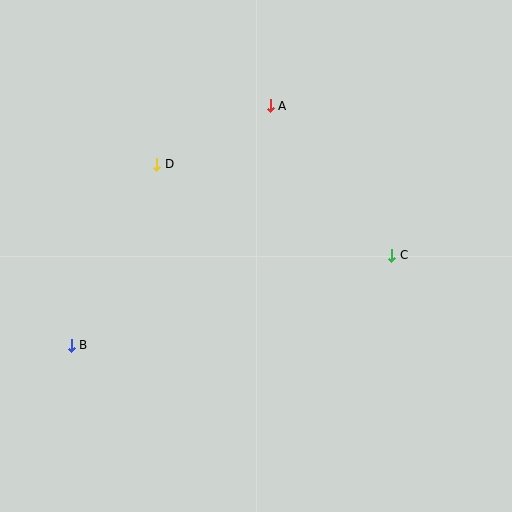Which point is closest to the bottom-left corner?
Point B is closest to the bottom-left corner.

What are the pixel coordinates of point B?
Point B is at (71, 345).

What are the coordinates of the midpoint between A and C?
The midpoint between A and C is at (331, 180).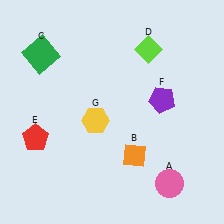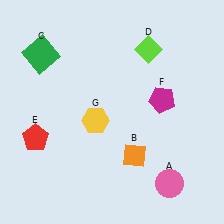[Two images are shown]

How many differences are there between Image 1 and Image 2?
There is 1 difference between the two images.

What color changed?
The pentagon (F) changed from purple in Image 1 to magenta in Image 2.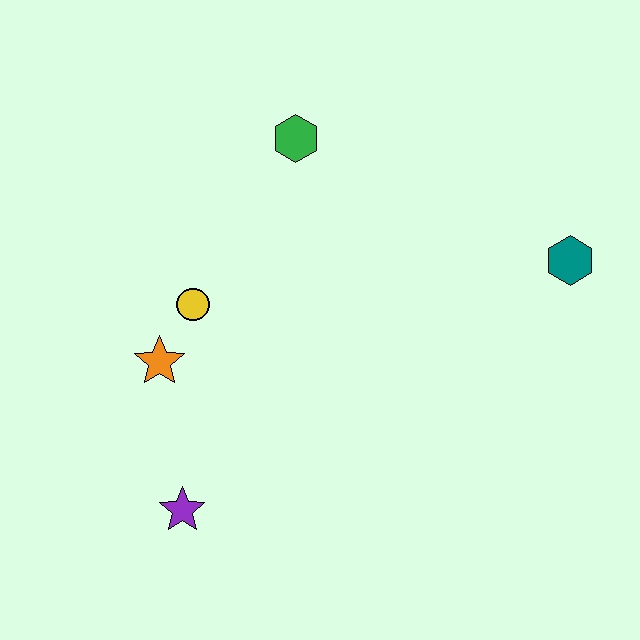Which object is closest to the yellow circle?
The orange star is closest to the yellow circle.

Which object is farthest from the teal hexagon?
The purple star is farthest from the teal hexagon.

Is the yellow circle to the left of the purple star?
No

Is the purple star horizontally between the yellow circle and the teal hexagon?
No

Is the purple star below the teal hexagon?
Yes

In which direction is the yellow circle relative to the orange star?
The yellow circle is above the orange star.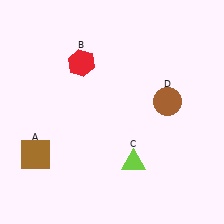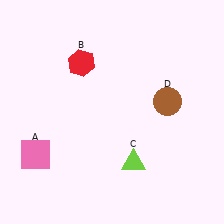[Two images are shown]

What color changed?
The square (A) changed from brown in Image 1 to pink in Image 2.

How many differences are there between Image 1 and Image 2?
There is 1 difference between the two images.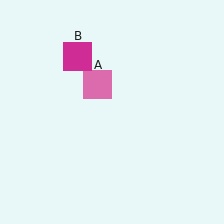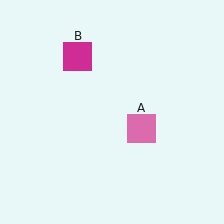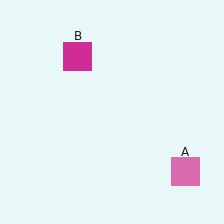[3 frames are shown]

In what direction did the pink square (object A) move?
The pink square (object A) moved down and to the right.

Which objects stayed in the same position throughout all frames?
Magenta square (object B) remained stationary.